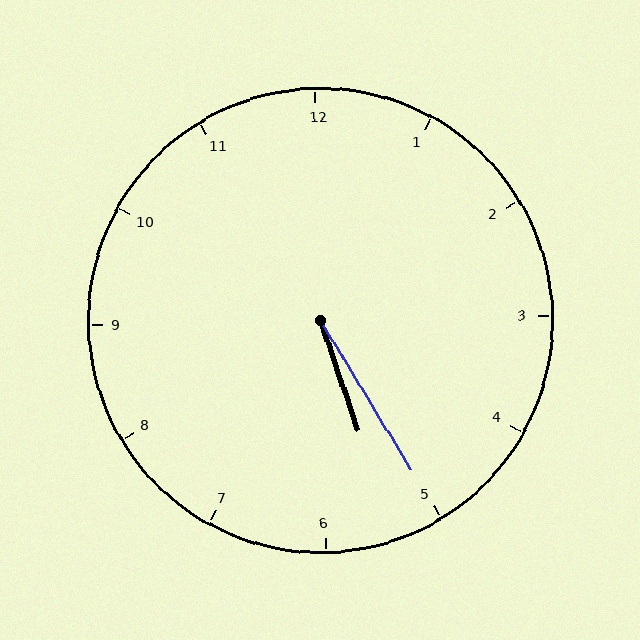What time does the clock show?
5:25.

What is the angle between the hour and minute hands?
Approximately 12 degrees.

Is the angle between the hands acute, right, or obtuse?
It is acute.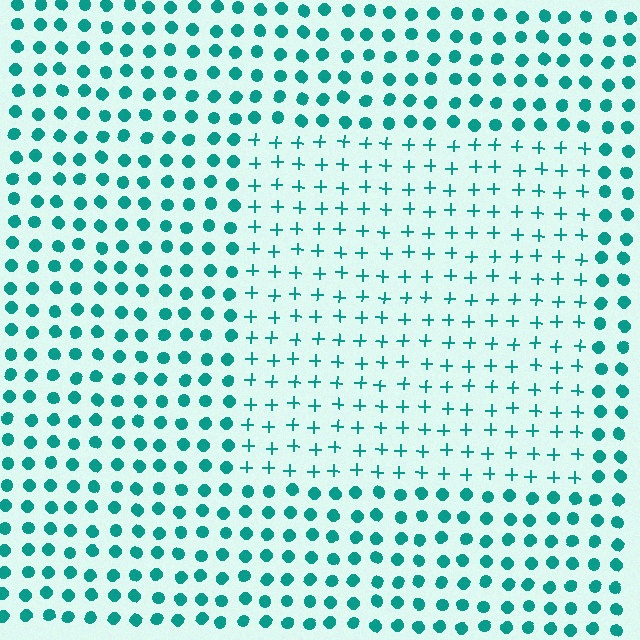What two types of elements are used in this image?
The image uses plus signs inside the rectangle region and circles outside it.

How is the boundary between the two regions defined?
The boundary is defined by a change in element shape: plus signs inside vs. circles outside. All elements share the same color and spacing.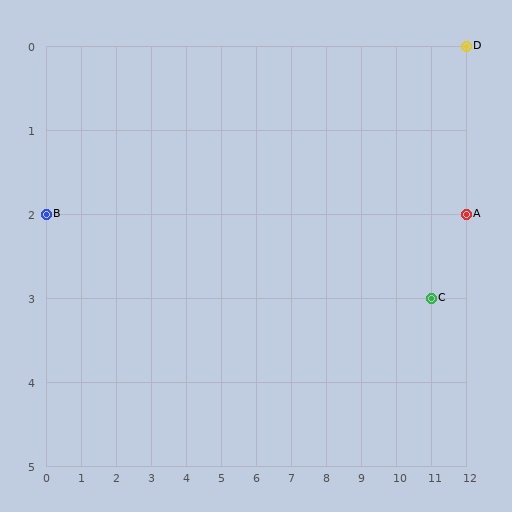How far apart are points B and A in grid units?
Points B and A are 12 columns apart.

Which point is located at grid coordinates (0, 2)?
Point B is at (0, 2).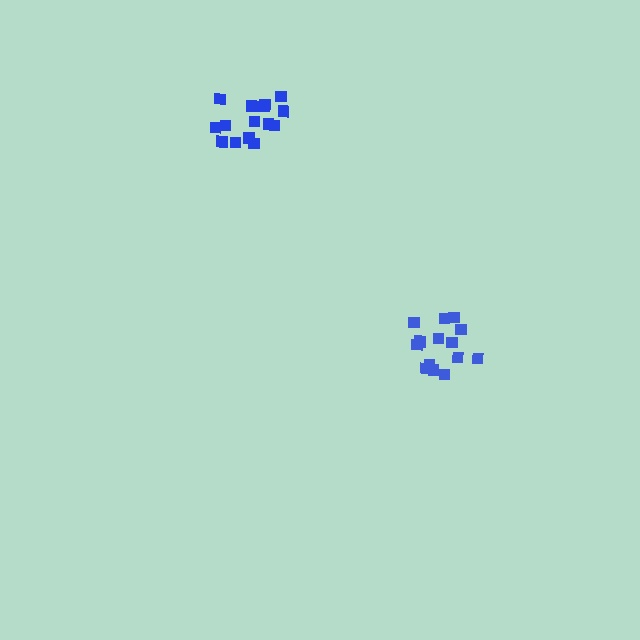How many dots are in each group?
Group 1: 16 dots, Group 2: 14 dots (30 total).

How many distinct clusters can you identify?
There are 2 distinct clusters.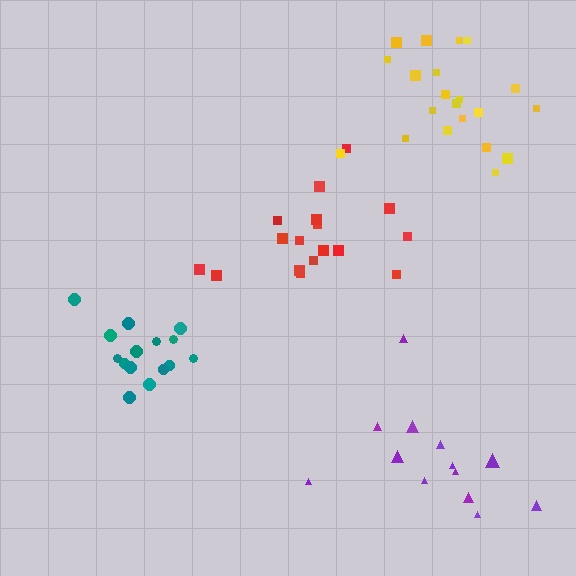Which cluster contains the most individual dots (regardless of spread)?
Yellow (21).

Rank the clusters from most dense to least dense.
teal, yellow, red, purple.